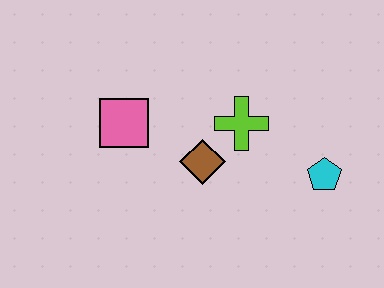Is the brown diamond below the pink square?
Yes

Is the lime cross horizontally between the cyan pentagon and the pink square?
Yes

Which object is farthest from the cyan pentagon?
The pink square is farthest from the cyan pentagon.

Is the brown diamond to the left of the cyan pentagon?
Yes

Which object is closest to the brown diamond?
The lime cross is closest to the brown diamond.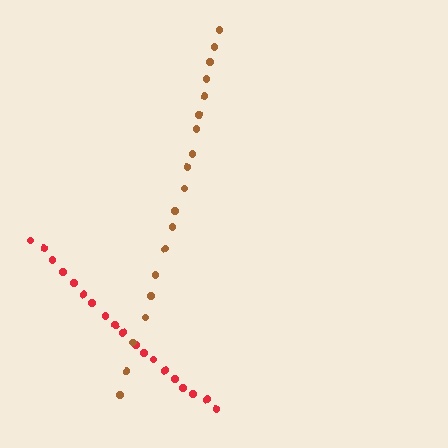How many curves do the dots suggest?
There are 2 distinct paths.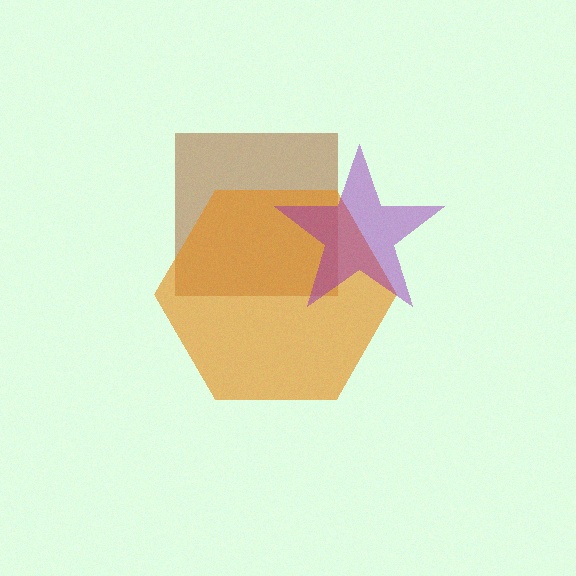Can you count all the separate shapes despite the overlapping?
Yes, there are 3 separate shapes.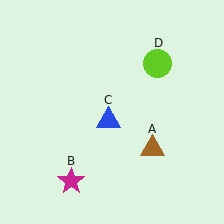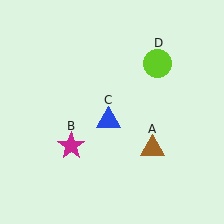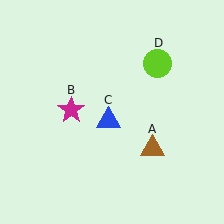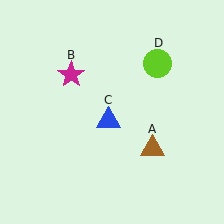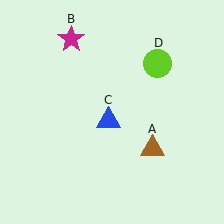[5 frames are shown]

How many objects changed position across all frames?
1 object changed position: magenta star (object B).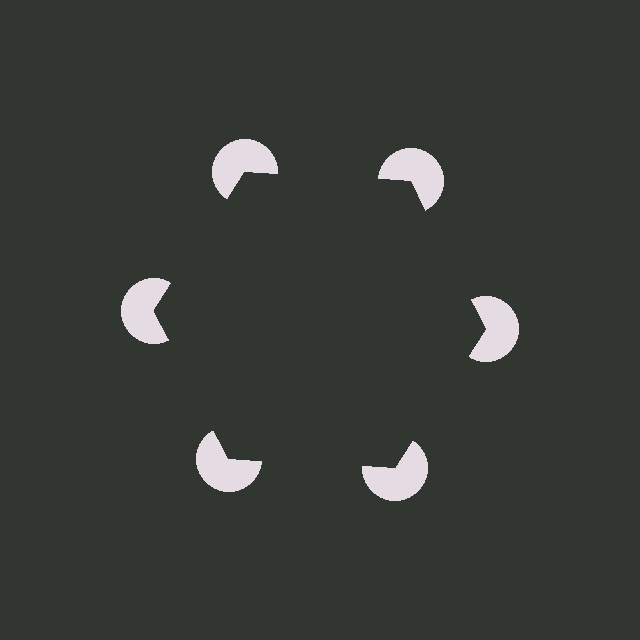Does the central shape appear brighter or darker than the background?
It typically appears slightly darker than the background, even though no actual brightness change is drawn.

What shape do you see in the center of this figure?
An illusory hexagon — its edges are inferred from the aligned wedge cuts in the pac-man discs, not physically drawn.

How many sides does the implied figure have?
6 sides.